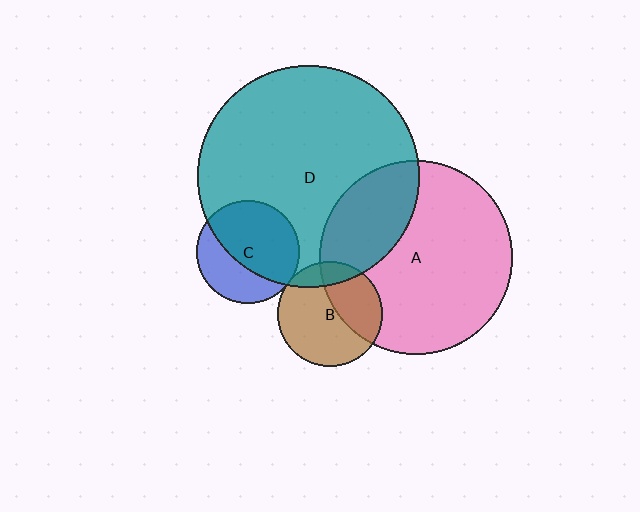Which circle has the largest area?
Circle D (teal).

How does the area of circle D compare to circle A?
Approximately 1.3 times.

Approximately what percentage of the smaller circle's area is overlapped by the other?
Approximately 25%.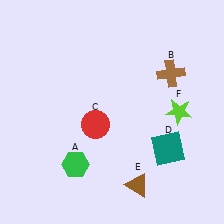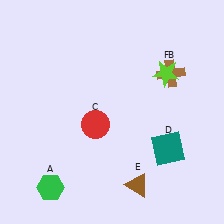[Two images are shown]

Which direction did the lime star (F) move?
The lime star (F) moved up.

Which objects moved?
The objects that moved are: the green hexagon (A), the lime star (F).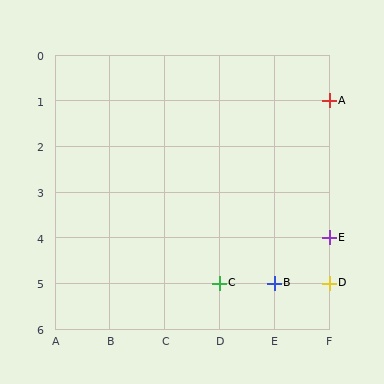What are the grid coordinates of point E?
Point E is at grid coordinates (F, 4).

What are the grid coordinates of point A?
Point A is at grid coordinates (F, 1).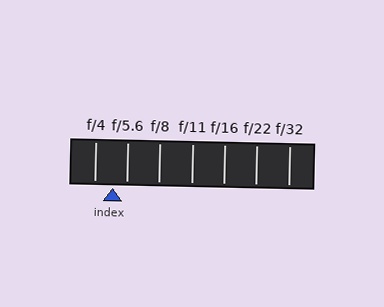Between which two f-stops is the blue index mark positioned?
The index mark is between f/4 and f/5.6.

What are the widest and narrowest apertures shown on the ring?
The widest aperture shown is f/4 and the narrowest is f/32.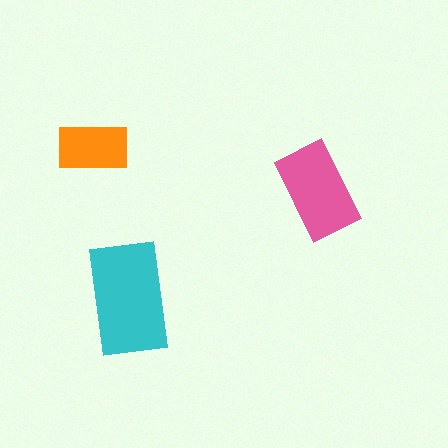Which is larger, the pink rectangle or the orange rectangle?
The pink one.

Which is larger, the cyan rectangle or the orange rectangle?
The cyan one.